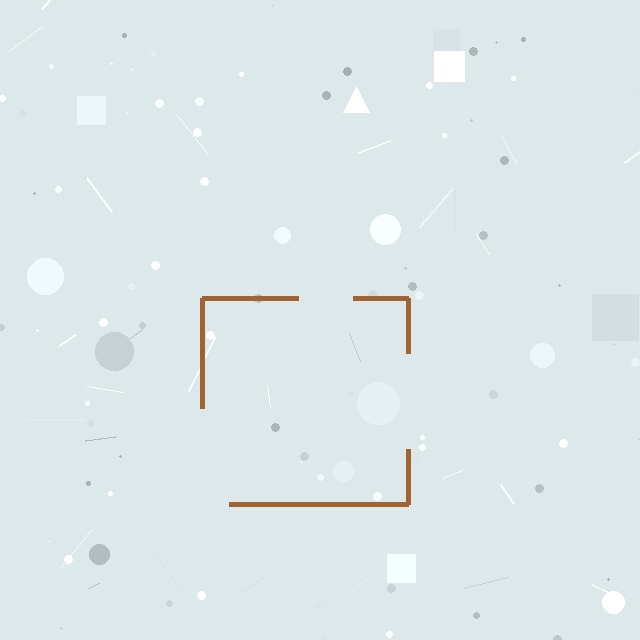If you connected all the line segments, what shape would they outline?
They would outline a square.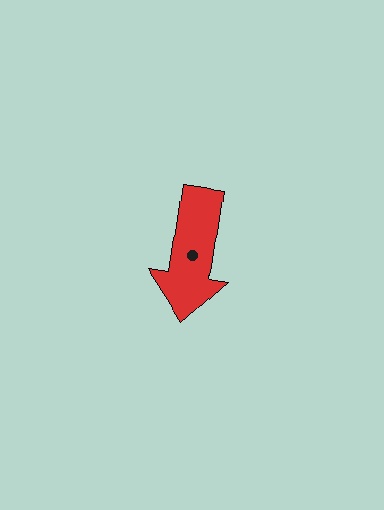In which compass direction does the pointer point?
South.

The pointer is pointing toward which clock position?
Roughly 6 o'clock.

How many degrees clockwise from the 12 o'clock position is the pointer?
Approximately 188 degrees.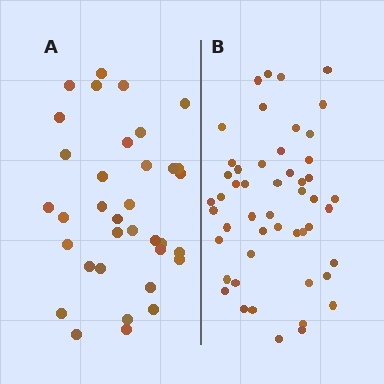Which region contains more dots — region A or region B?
Region B (the right region) has more dots.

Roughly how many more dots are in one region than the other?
Region B has approximately 15 more dots than region A.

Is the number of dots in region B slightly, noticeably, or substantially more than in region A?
Region B has noticeably more, but not dramatically so. The ratio is roughly 1.4 to 1.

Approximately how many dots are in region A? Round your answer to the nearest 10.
About 40 dots. (The exact count is 35, which rounds to 40.)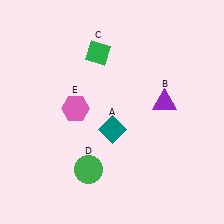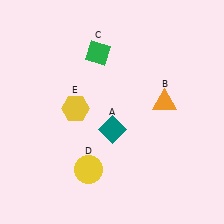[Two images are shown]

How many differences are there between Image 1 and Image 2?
There are 3 differences between the two images.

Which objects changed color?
B changed from purple to orange. D changed from green to yellow. E changed from pink to yellow.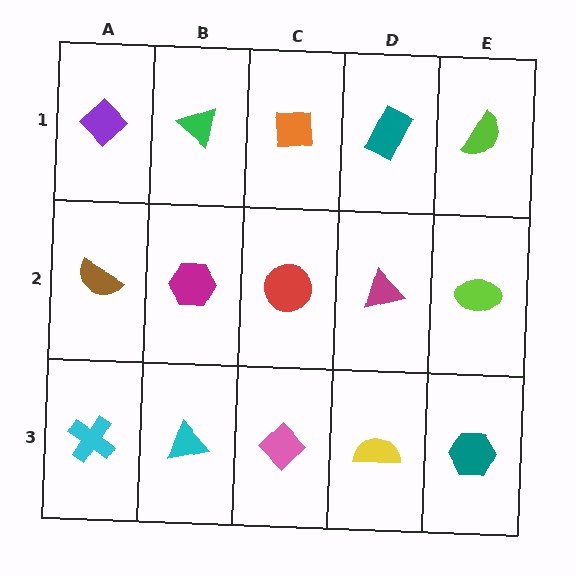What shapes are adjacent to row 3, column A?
A brown semicircle (row 2, column A), a cyan triangle (row 3, column B).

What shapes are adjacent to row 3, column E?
A lime ellipse (row 2, column E), a yellow semicircle (row 3, column D).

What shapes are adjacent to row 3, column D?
A magenta triangle (row 2, column D), a pink diamond (row 3, column C), a teal hexagon (row 3, column E).